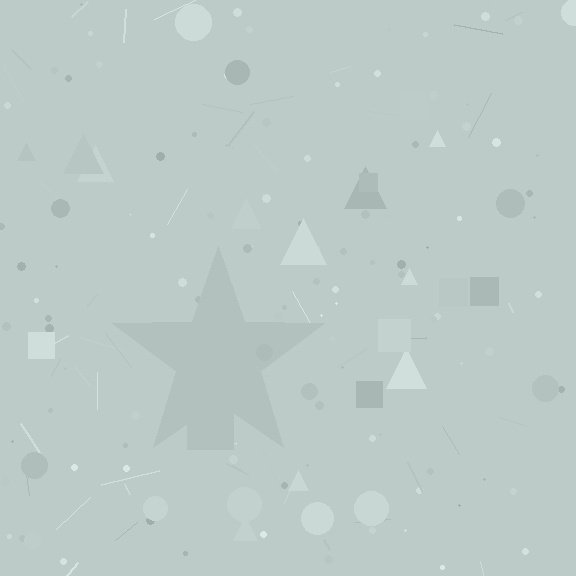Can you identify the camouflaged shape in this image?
The camouflaged shape is a star.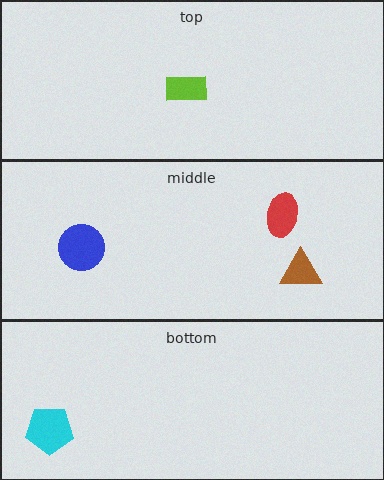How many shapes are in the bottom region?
1.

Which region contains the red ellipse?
The middle region.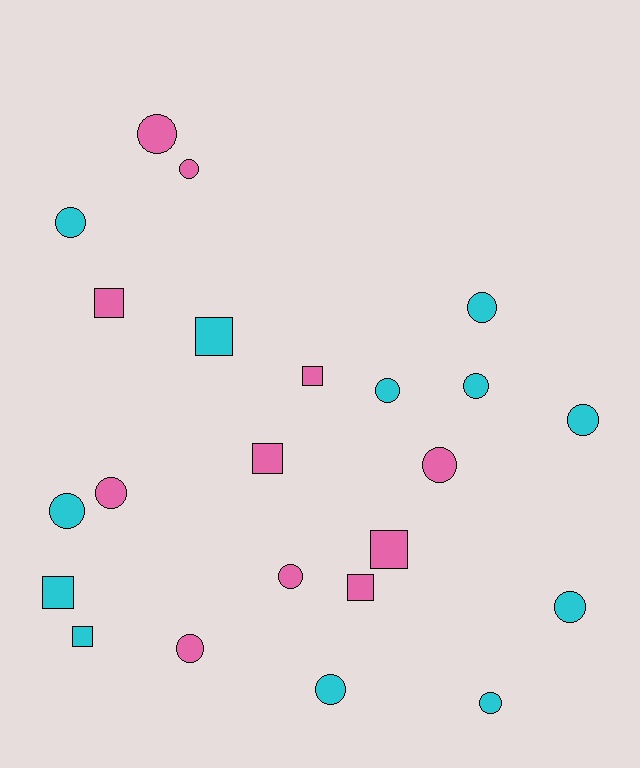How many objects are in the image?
There are 23 objects.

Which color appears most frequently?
Cyan, with 12 objects.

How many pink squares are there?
There are 5 pink squares.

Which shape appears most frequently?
Circle, with 15 objects.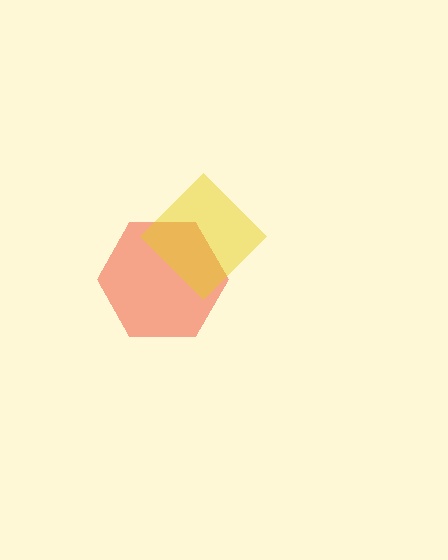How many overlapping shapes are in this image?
There are 2 overlapping shapes in the image.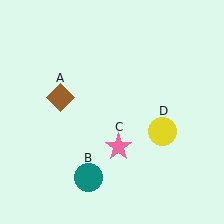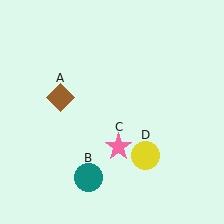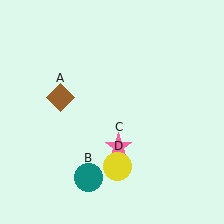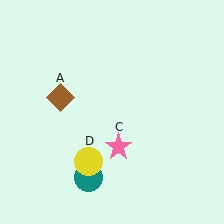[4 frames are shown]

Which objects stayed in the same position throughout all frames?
Brown diamond (object A) and teal circle (object B) and pink star (object C) remained stationary.